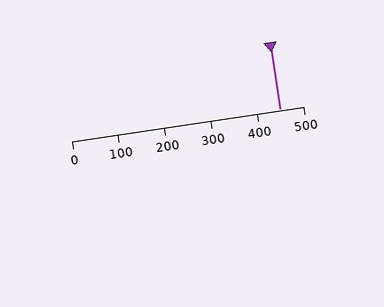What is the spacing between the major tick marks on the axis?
The major ticks are spaced 100 apart.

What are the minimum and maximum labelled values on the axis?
The axis runs from 0 to 500.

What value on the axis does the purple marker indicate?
The marker indicates approximately 450.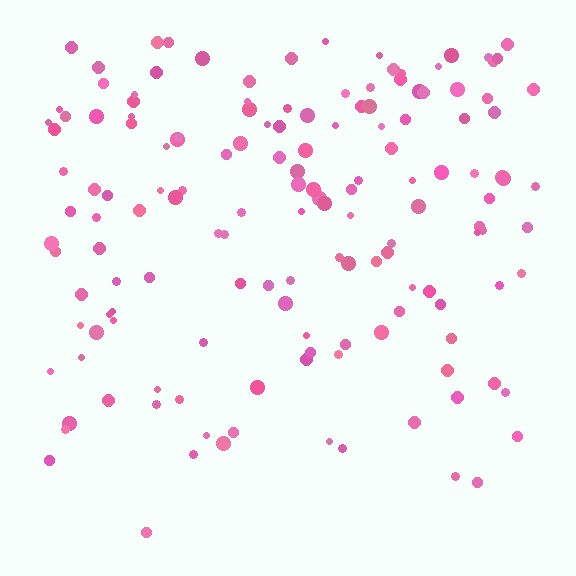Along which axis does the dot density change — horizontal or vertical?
Vertical.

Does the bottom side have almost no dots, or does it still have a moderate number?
Still a moderate number, just noticeably fewer than the top.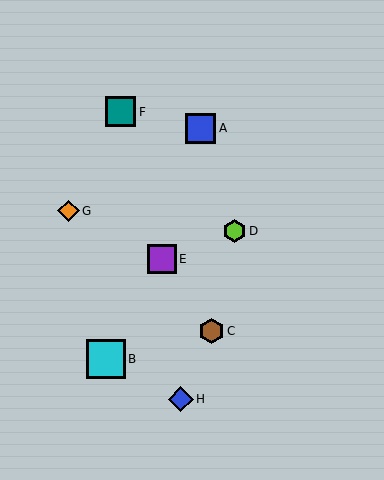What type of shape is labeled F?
Shape F is a teal square.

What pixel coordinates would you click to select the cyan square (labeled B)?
Click at (106, 359) to select the cyan square B.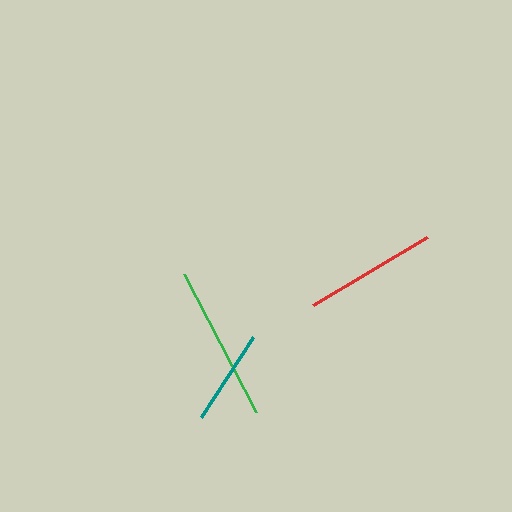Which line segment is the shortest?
The teal line is the shortest at approximately 95 pixels.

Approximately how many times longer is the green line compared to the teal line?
The green line is approximately 1.6 times the length of the teal line.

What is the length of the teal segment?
The teal segment is approximately 95 pixels long.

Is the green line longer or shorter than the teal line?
The green line is longer than the teal line.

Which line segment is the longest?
The green line is the longest at approximately 155 pixels.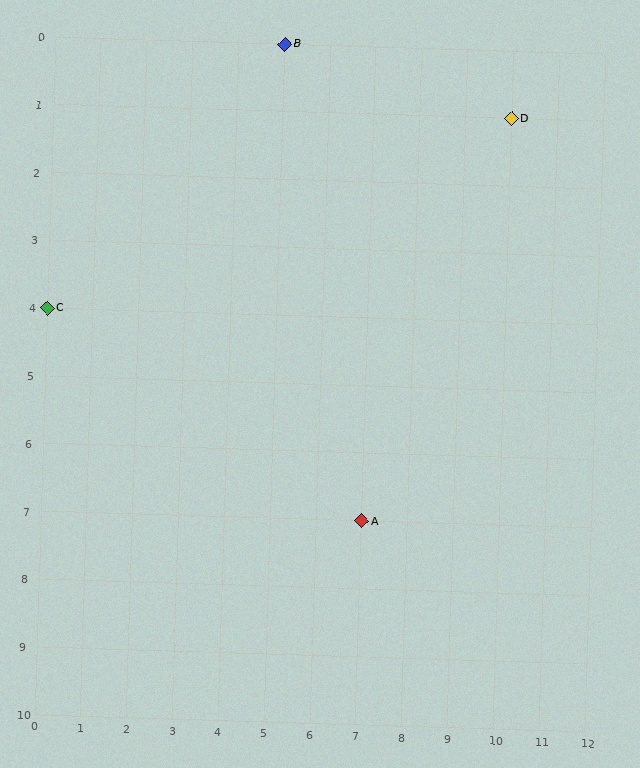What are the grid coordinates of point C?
Point C is at grid coordinates (0, 4).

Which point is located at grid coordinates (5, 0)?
Point B is at (5, 0).